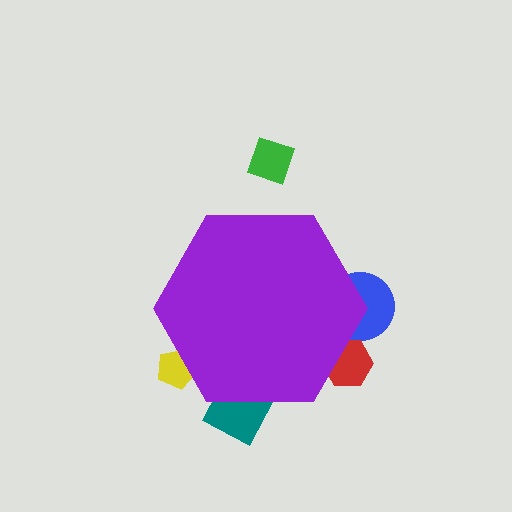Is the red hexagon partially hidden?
Yes, the red hexagon is partially hidden behind the purple hexagon.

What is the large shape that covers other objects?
A purple hexagon.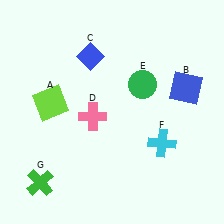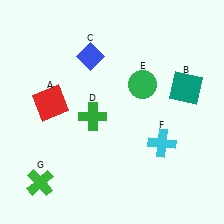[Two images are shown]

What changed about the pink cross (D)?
In Image 1, D is pink. In Image 2, it changed to green.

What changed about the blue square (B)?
In Image 1, B is blue. In Image 2, it changed to teal.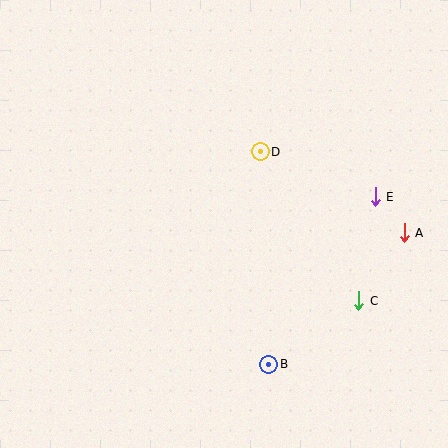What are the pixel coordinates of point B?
Point B is at (269, 364).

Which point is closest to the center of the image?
Point D at (260, 152) is closest to the center.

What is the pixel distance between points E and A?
The distance between E and A is 46 pixels.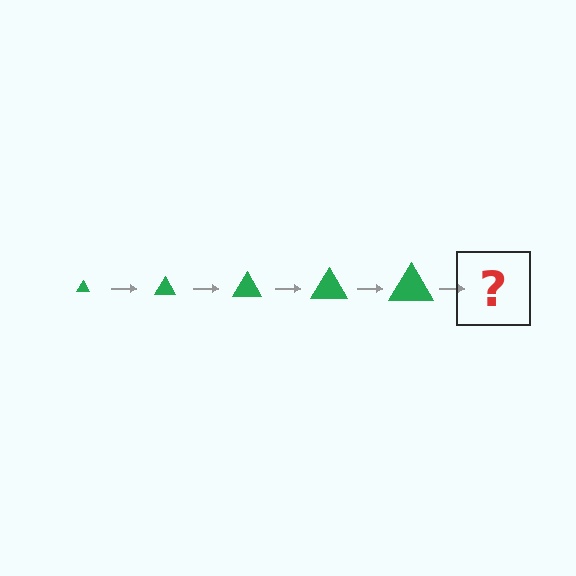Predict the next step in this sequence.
The next step is a green triangle, larger than the previous one.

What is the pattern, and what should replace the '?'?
The pattern is that the triangle gets progressively larger each step. The '?' should be a green triangle, larger than the previous one.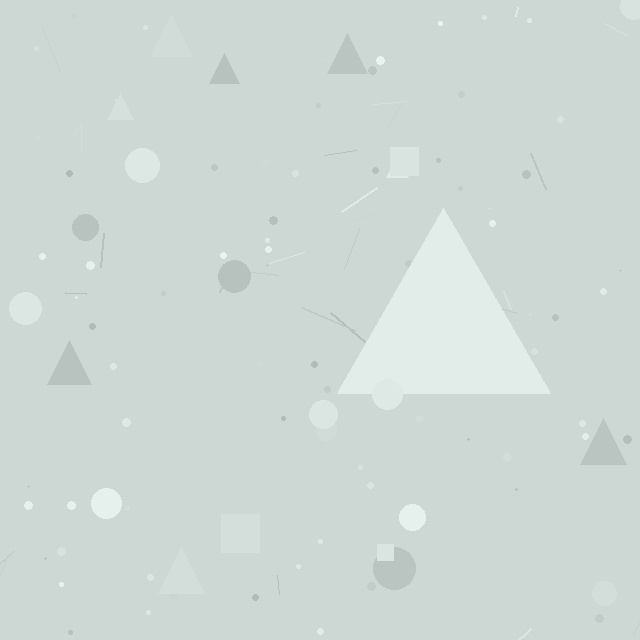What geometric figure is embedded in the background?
A triangle is embedded in the background.